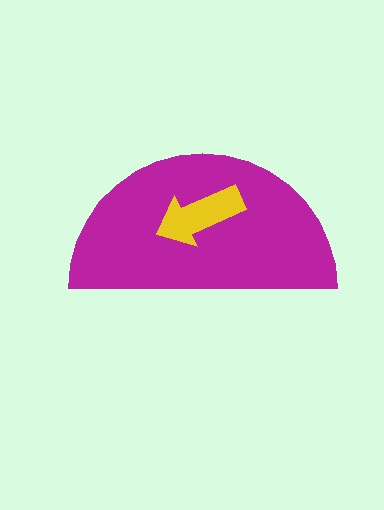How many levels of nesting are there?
2.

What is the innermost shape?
The yellow arrow.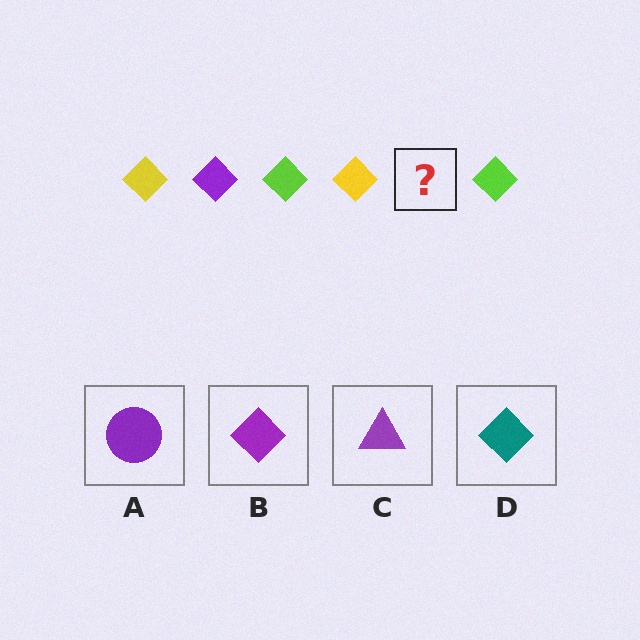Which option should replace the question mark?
Option B.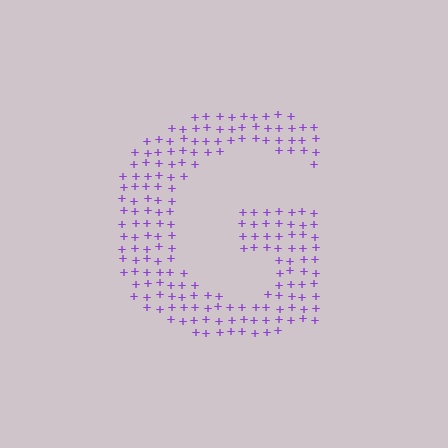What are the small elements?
The small elements are plus signs.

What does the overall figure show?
The overall figure shows the letter G.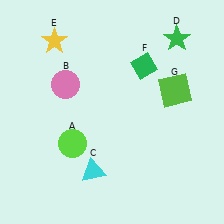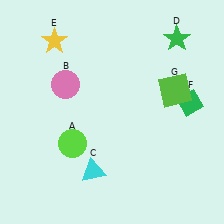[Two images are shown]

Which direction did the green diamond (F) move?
The green diamond (F) moved right.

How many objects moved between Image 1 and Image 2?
1 object moved between the two images.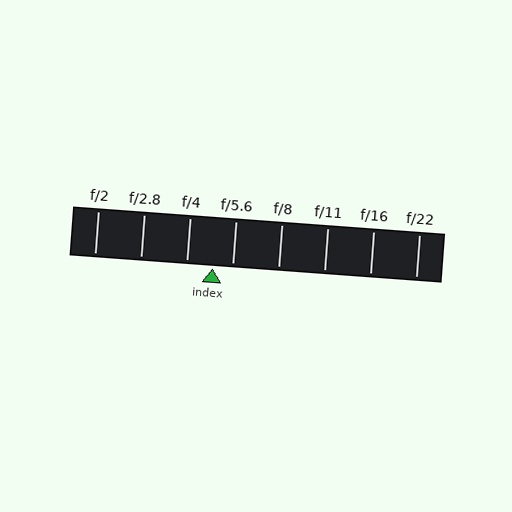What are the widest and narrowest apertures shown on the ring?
The widest aperture shown is f/2 and the narrowest is f/22.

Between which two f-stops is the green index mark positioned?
The index mark is between f/4 and f/5.6.